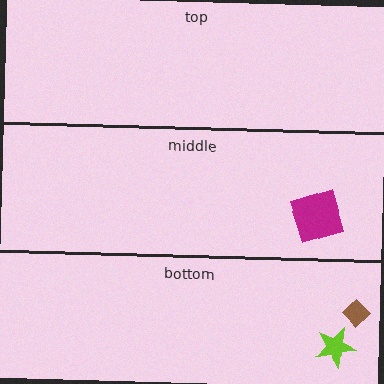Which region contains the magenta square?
The middle region.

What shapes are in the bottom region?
The brown diamond, the lime star.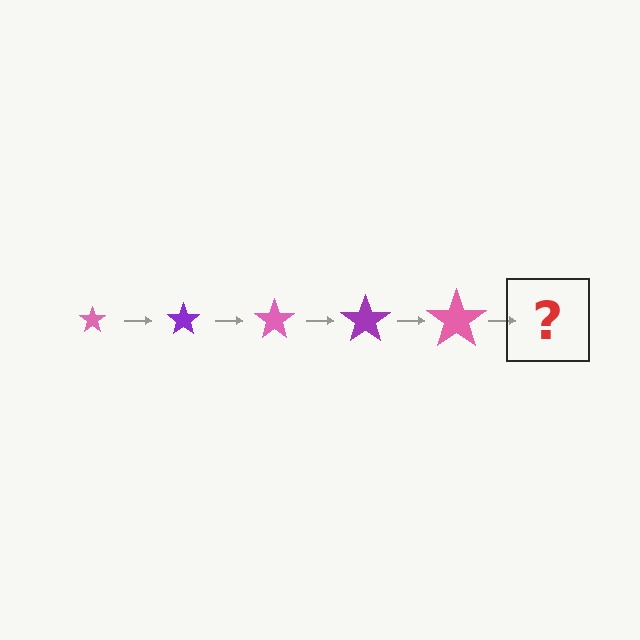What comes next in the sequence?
The next element should be a purple star, larger than the previous one.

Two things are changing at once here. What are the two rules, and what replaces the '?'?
The two rules are that the star grows larger each step and the color cycles through pink and purple. The '?' should be a purple star, larger than the previous one.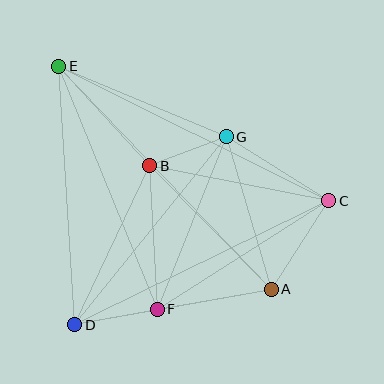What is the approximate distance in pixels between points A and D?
The distance between A and D is approximately 200 pixels.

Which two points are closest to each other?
Points B and G are closest to each other.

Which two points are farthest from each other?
Points A and E are farthest from each other.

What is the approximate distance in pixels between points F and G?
The distance between F and G is approximately 186 pixels.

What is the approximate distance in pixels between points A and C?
The distance between A and C is approximately 106 pixels.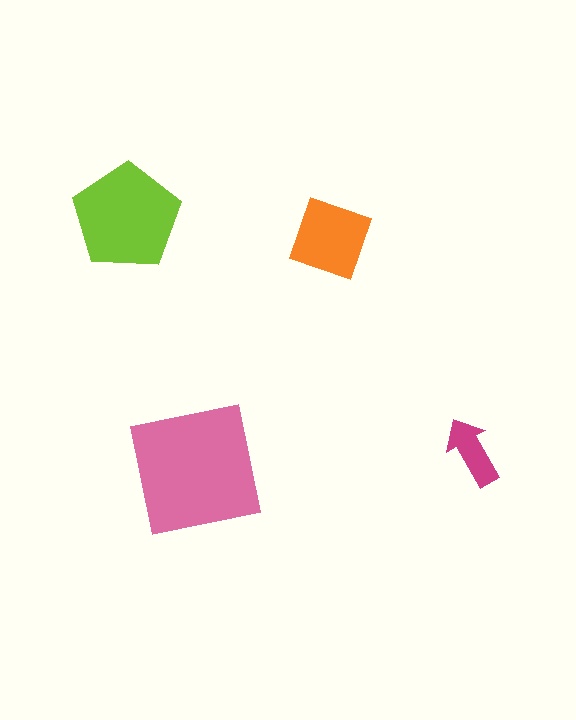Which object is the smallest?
The magenta arrow.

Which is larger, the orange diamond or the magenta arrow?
The orange diamond.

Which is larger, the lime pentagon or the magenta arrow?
The lime pentagon.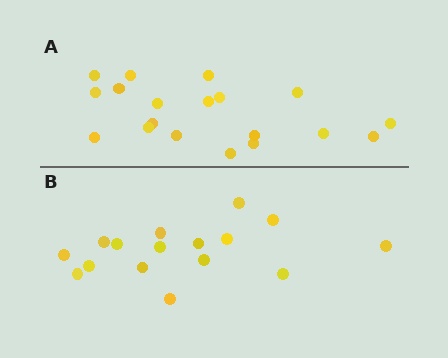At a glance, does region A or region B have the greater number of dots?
Region A (the top region) has more dots.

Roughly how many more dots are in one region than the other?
Region A has just a few more — roughly 2 or 3 more dots than region B.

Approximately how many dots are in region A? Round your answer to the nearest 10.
About 20 dots. (The exact count is 19, which rounds to 20.)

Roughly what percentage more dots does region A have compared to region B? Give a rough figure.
About 20% more.